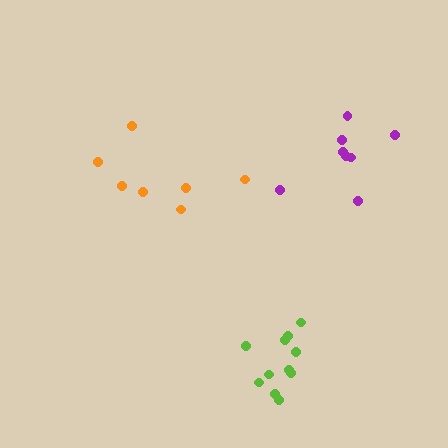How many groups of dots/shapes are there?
There are 3 groups.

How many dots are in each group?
Group 1: 7 dots, Group 2: 8 dots, Group 3: 11 dots (26 total).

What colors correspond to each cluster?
The clusters are colored: orange, purple, lime.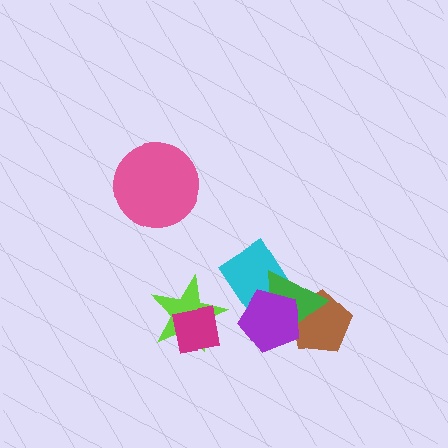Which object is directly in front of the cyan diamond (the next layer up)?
The green triangle is directly in front of the cyan diamond.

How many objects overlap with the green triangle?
3 objects overlap with the green triangle.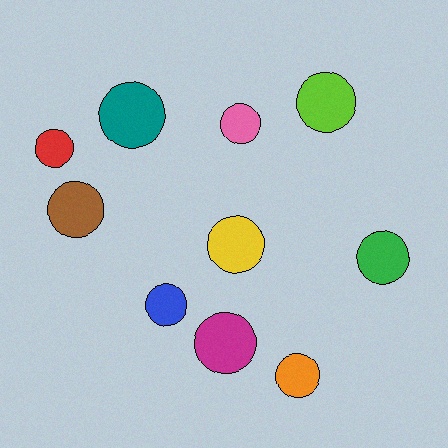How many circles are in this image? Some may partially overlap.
There are 10 circles.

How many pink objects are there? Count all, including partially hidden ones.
There is 1 pink object.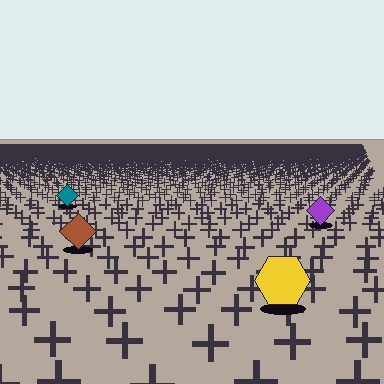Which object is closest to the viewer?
The yellow hexagon is closest. The texture marks near it are larger and more spread out.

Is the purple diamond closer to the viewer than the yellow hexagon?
No. The yellow hexagon is closer — you can tell from the texture gradient: the ground texture is coarser near it.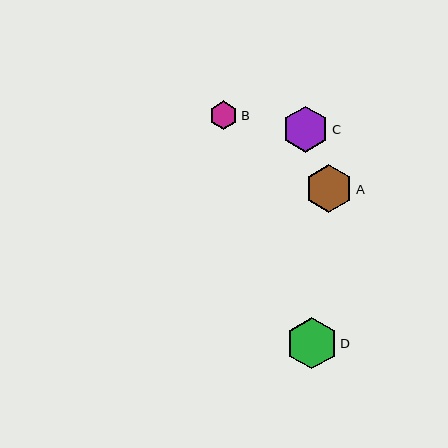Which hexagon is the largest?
Hexagon D is the largest with a size of approximately 51 pixels.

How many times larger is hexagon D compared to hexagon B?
Hexagon D is approximately 1.8 times the size of hexagon B.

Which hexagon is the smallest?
Hexagon B is the smallest with a size of approximately 29 pixels.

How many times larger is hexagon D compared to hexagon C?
Hexagon D is approximately 1.1 times the size of hexagon C.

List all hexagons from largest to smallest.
From largest to smallest: D, A, C, B.